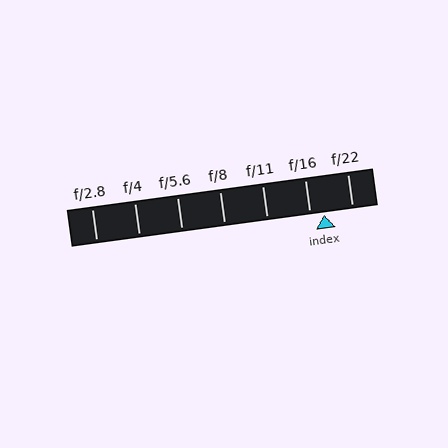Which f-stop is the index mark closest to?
The index mark is closest to f/16.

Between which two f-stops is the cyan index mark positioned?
The index mark is between f/16 and f/22.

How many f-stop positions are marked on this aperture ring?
There are 7 f-stop positions marked.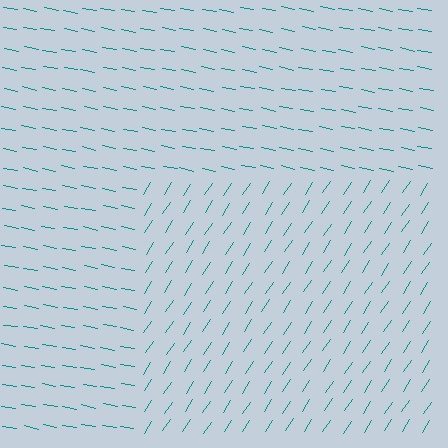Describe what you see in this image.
The image is filled with small teal line segments. A rectangle region in the image has lines oriented differently from the surrounding lines, creating a visible texture boundary.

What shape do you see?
I see a rectangle.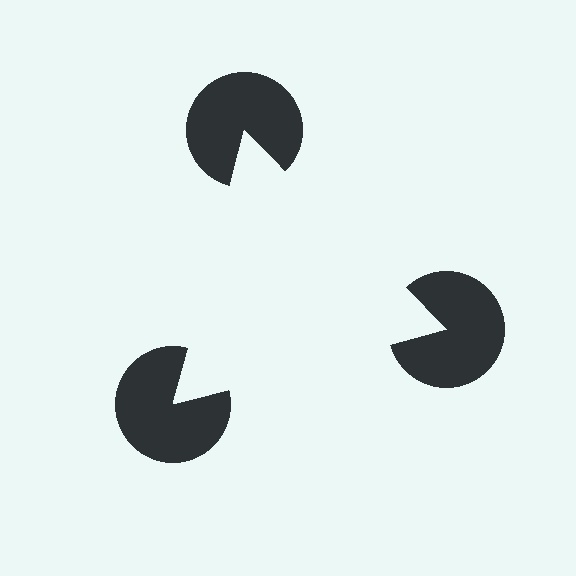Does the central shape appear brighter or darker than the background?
It typically appears slightly brighter than the background, even though no actual brightness change is drawn.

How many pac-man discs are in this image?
There are 3 — one at each vertex of the illusory triangle.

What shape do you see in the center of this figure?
An illusory triangle — its edges are inferred from the aligned wedge cuts in the pac-man discs, not physically drawn.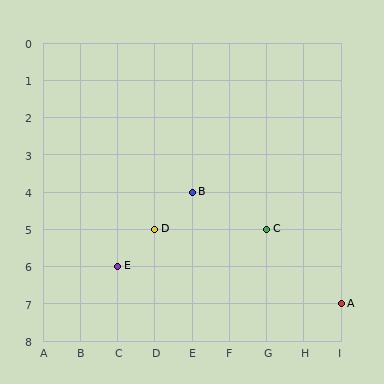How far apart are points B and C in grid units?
Points B and C are 2 columns and 1 row apart (about 2.2 grid units diagonally).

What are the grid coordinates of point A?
Point A is at grid coordinates (I, 7).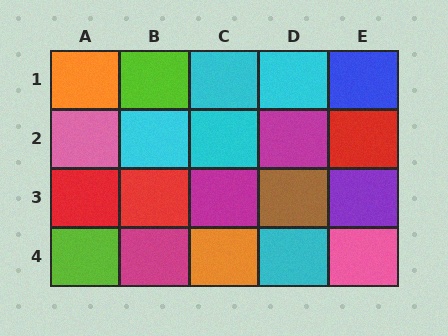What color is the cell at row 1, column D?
Cyan.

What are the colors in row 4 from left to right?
Lime, magenta, orange, cyan, pink.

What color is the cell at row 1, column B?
Lime.